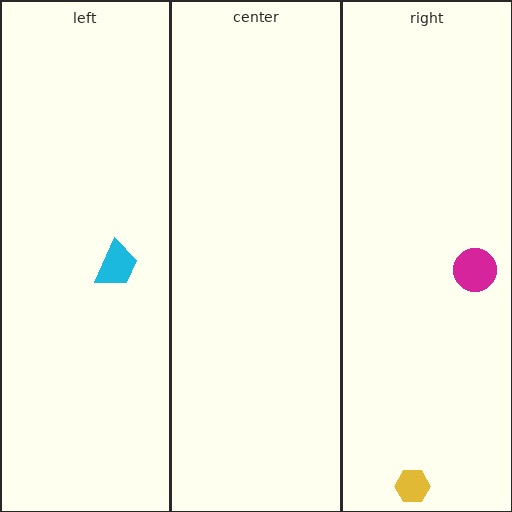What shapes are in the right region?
The magenta circle, the yellow hexagon.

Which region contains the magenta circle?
The right region.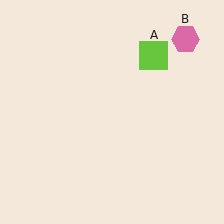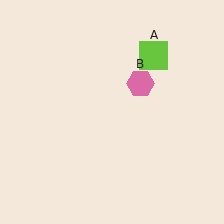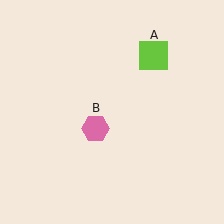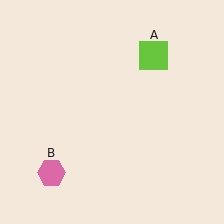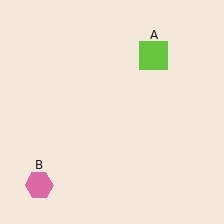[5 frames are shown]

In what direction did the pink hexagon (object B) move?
The pink hexagon (object B) moved down and to the left.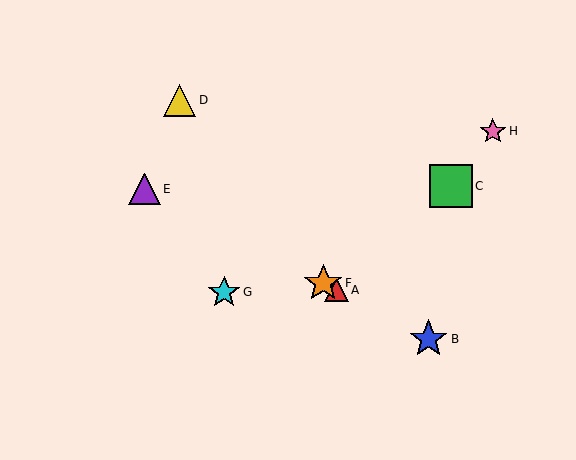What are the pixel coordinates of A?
Object A is at (336, 290).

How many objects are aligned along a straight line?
4 objects (A, B, E, F) are aligned along a straight line.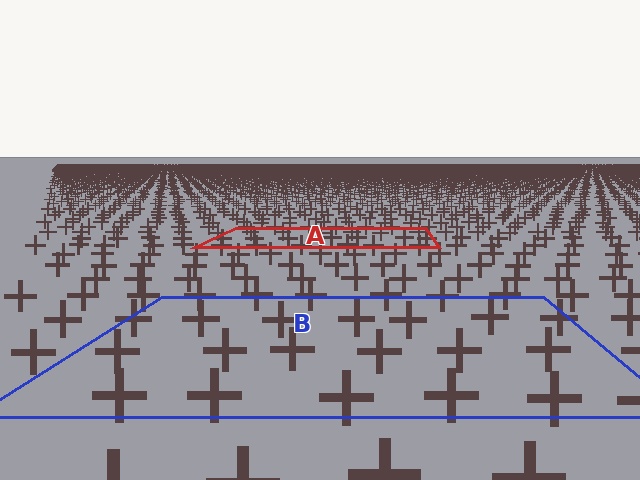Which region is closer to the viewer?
Region B is closer. The texture elements there are larger and more spread out.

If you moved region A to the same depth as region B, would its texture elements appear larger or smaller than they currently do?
They would appear larger. At a closer depth, the same texture elements are projected at a bigger on-screen size.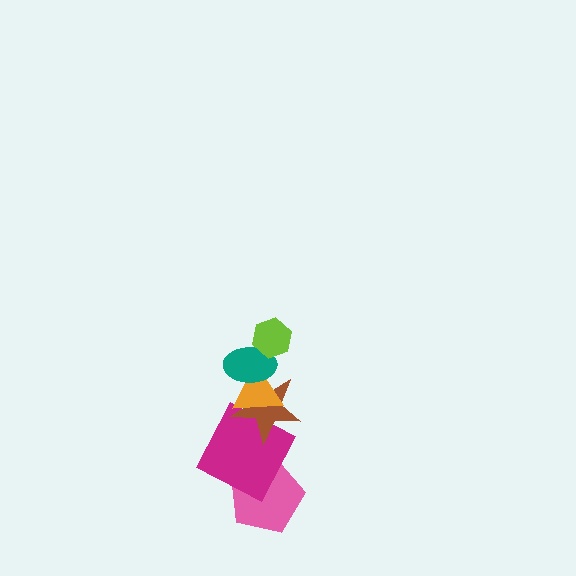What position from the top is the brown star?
The brown star is 4th from the top.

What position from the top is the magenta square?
The magenta square is 5th from the top.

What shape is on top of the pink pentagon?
The magenta square is on top of the pink pentagon.